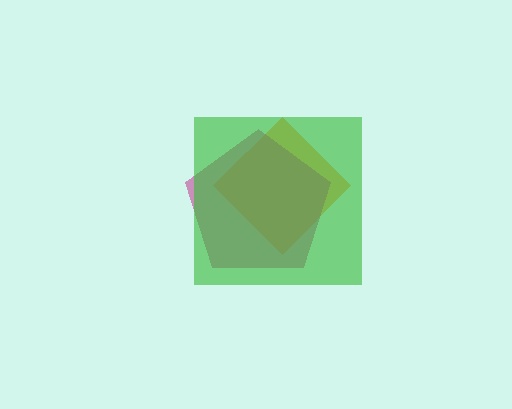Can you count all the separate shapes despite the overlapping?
Yes, there are 3 separate shapes.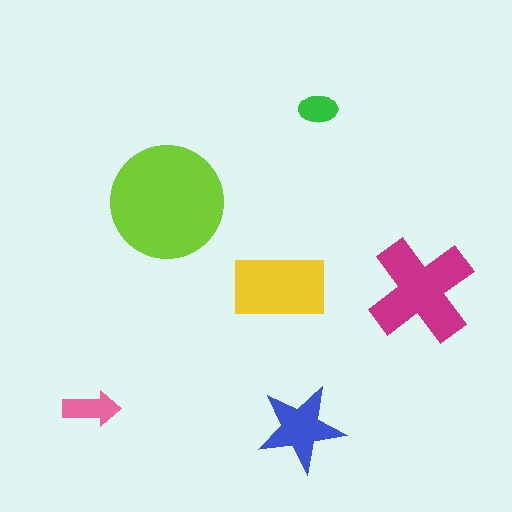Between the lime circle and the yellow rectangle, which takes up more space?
The lime circle.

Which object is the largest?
The lime circle.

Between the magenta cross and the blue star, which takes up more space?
The magenta cross.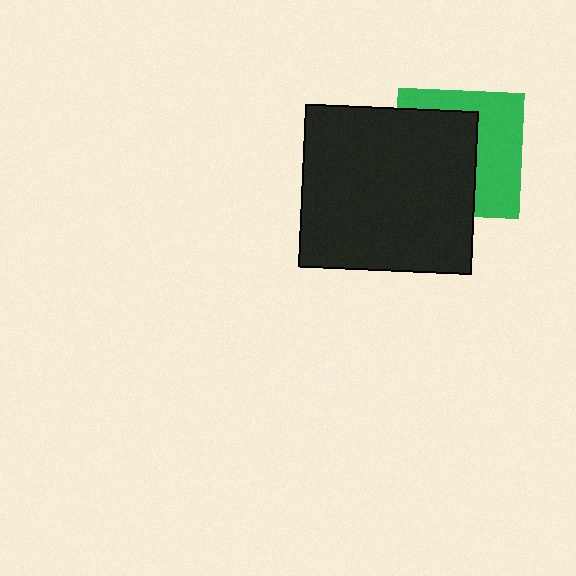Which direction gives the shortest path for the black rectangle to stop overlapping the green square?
Moving left gives the shortest separation.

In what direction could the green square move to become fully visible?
The green square could move right. That would shift it out from behind the black rectangle entirely.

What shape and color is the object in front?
The object in front is a black rectangle.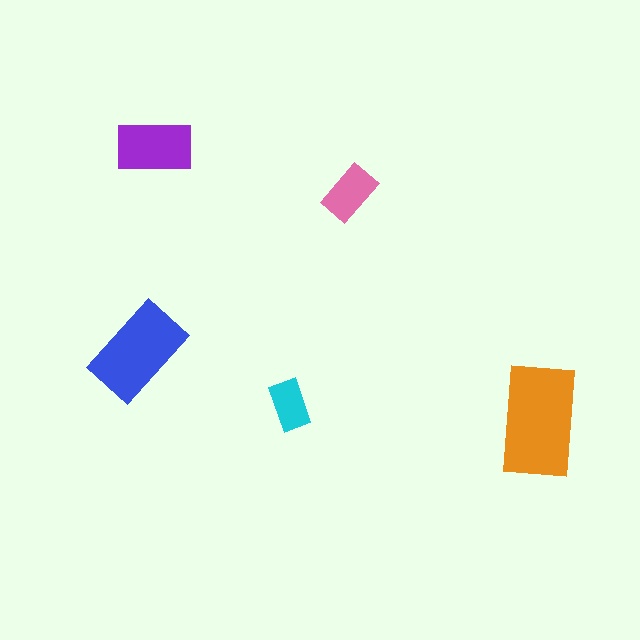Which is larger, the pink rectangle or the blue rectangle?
The blue one.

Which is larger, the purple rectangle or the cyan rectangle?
The purple one.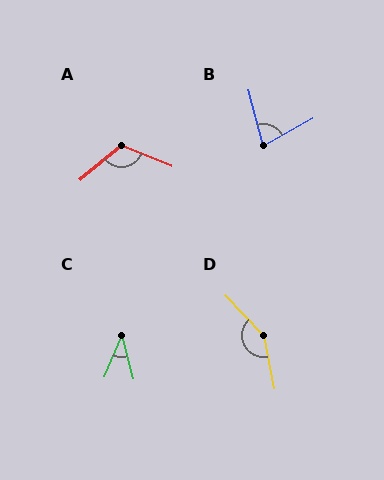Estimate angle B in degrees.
Approximately 76 degrees.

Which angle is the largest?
D, at approximately 148 degrees.